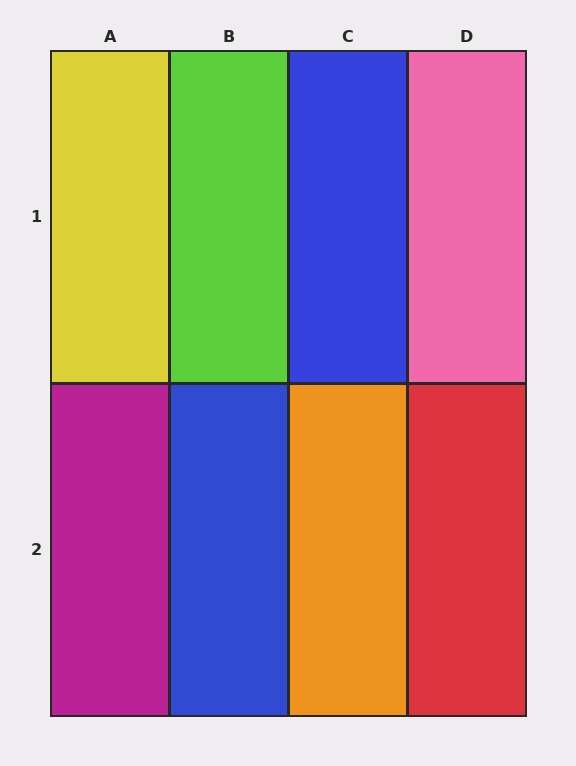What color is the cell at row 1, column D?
Pink.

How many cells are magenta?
1 cell is magenta.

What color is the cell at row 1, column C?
Blue.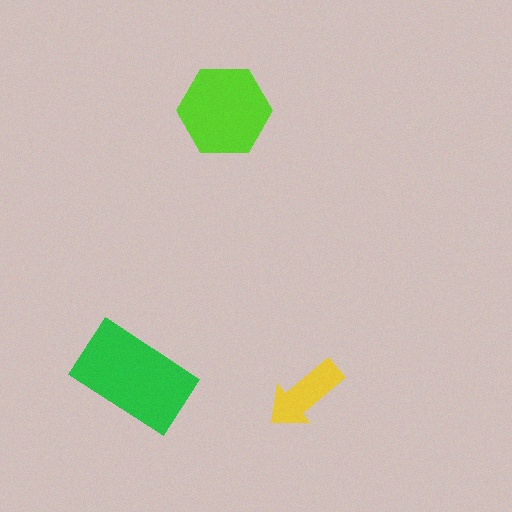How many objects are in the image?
There are 3 objects in the image.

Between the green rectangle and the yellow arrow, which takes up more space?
The green rectangle.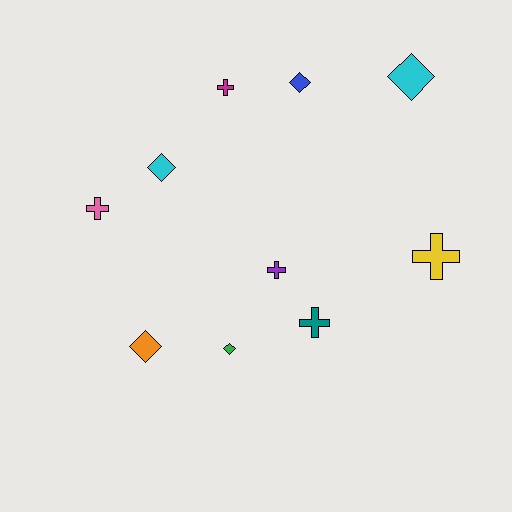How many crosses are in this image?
There are 5 crosses.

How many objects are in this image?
There are 10 objects.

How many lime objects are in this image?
There are no lime objects.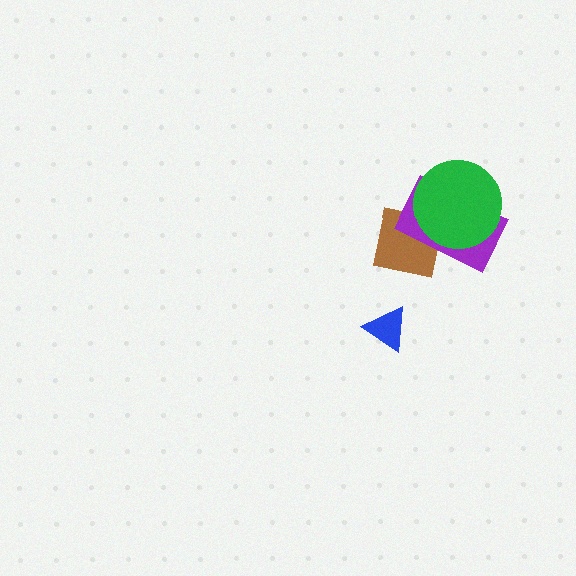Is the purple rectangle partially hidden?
Yes, it is partially covered by another shape.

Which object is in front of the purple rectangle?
The green circle is in front of the purple rectangle.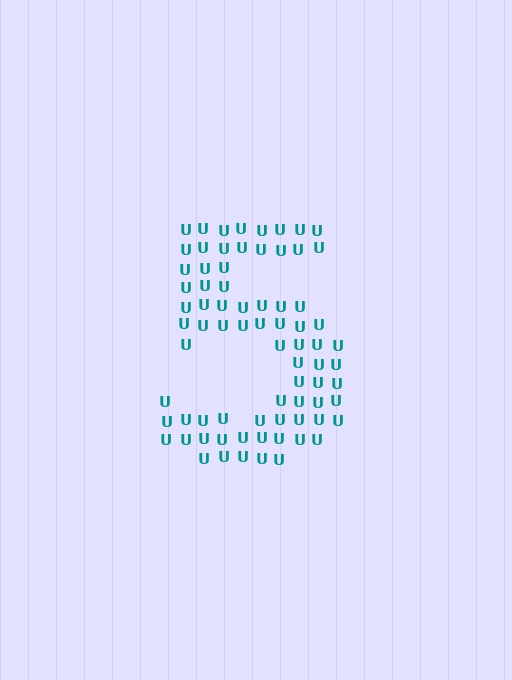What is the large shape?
The large shape is the digit 5.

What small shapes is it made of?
It is made of small letter U's.